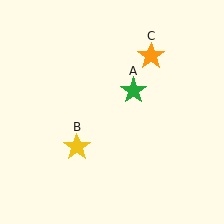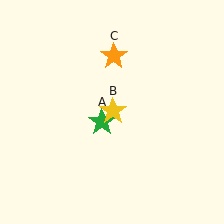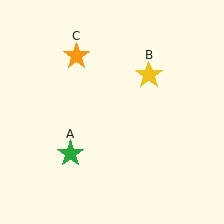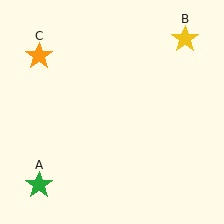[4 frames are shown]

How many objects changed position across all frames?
3 objects changed position: green star (object A), yellow star (object B), orange star (object C).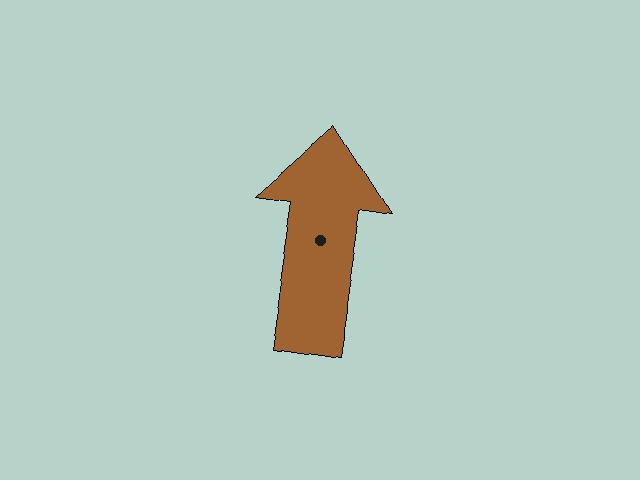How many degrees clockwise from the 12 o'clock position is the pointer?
Approximately 8 degrees.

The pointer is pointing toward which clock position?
Roughly 12 o'clock.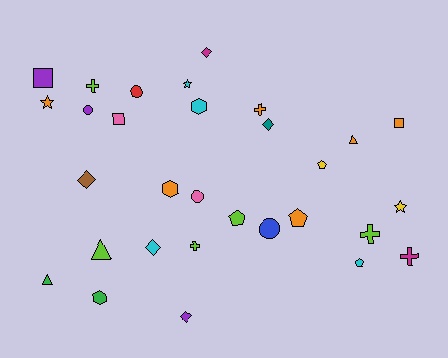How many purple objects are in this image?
There are 3 purple objects.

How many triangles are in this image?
There are 3 triangles.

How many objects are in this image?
There are 30 objects.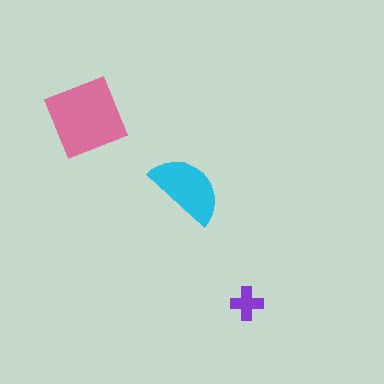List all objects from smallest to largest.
The purple cross, the cyan semicircle, the pink square.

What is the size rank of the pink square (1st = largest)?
1st.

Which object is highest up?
The pink square is topmost.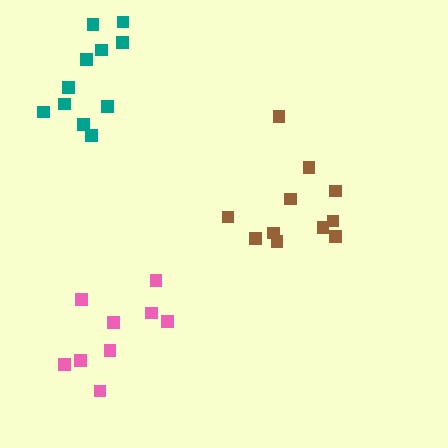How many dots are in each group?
Group 1: 9 dots, Group 2: 11 dots, Group 3: 11 dots (31 total).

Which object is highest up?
The teal cluster is topmost.